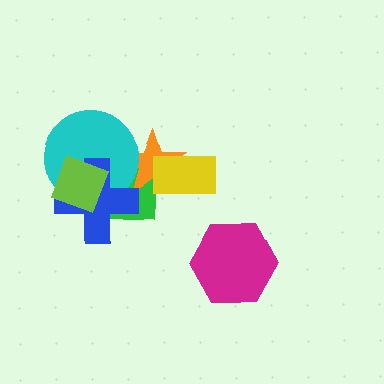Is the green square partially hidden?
Yes, it is partially covered by another shape.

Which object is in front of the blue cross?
The lime diamond is in front of the blue cross.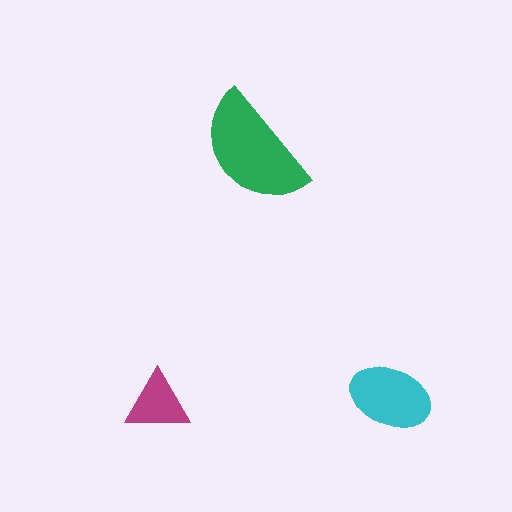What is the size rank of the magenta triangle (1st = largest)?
3rd.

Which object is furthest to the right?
The cyan ellipse is rightmost.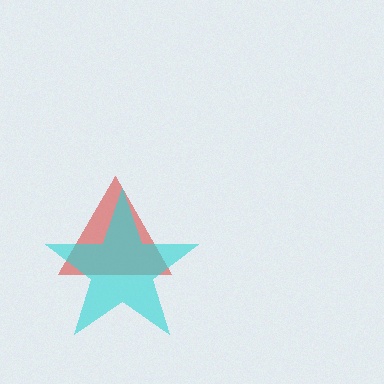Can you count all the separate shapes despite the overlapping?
Yes, there are 2 separate shapes.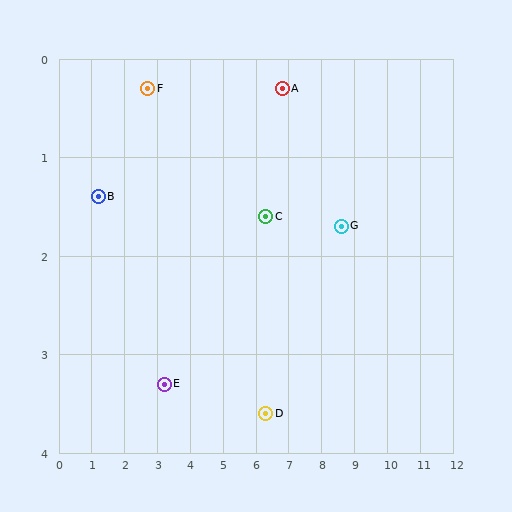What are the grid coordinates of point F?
Point F is at approximately (2.7, 0.3).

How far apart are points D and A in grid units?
Points D and A are about 3.3 grid units apart.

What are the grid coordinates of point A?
Point A is at approximately (6.8, 0.3).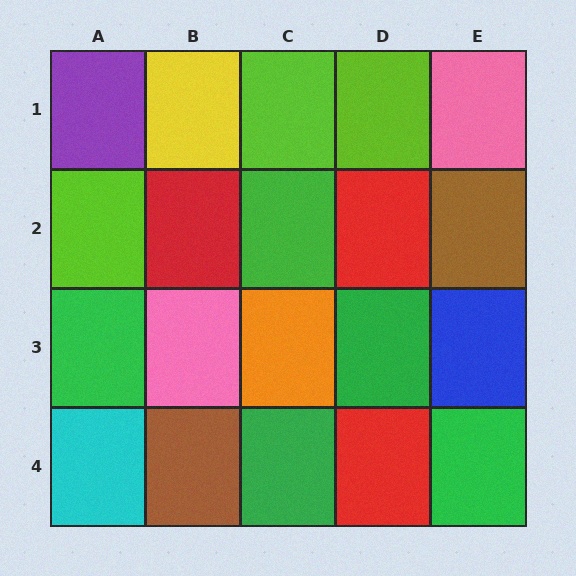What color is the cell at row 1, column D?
Lime.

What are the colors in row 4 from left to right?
Cyan, brown, green, red, green.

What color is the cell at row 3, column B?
Pink.